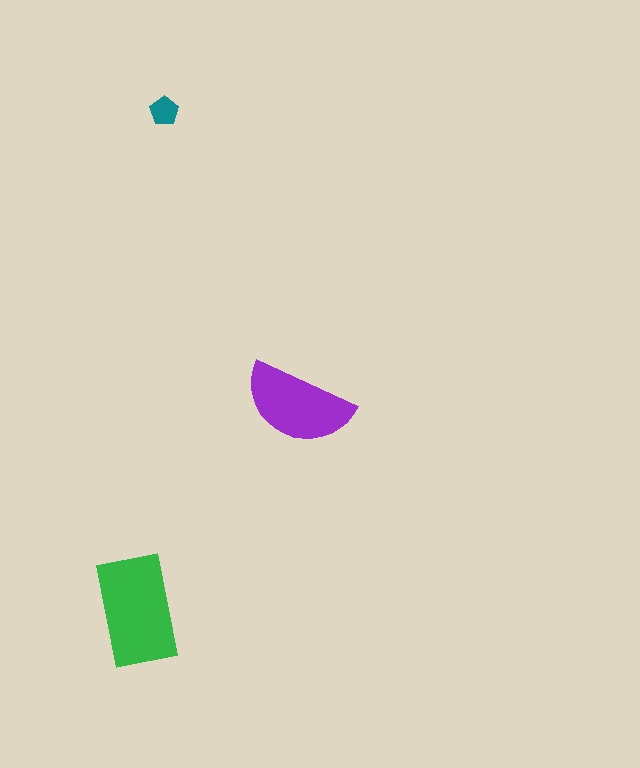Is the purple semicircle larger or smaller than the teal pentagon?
Larger.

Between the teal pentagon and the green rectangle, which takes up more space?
The green rectangle.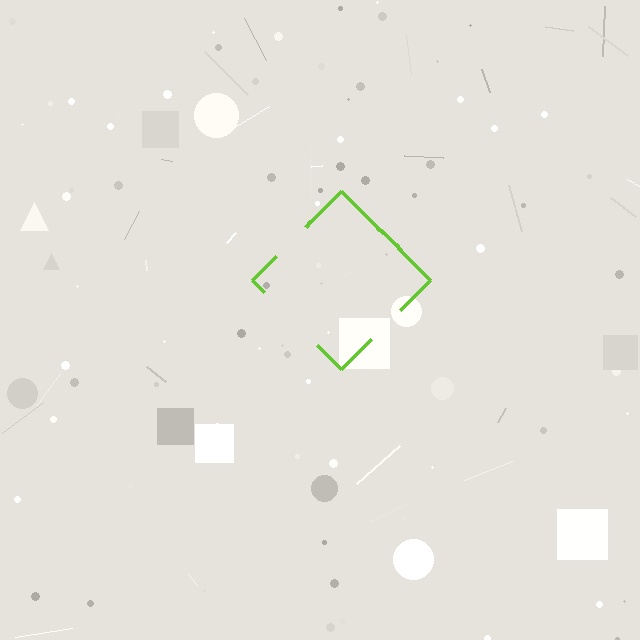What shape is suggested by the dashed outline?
The dashed outline suggests a diamond.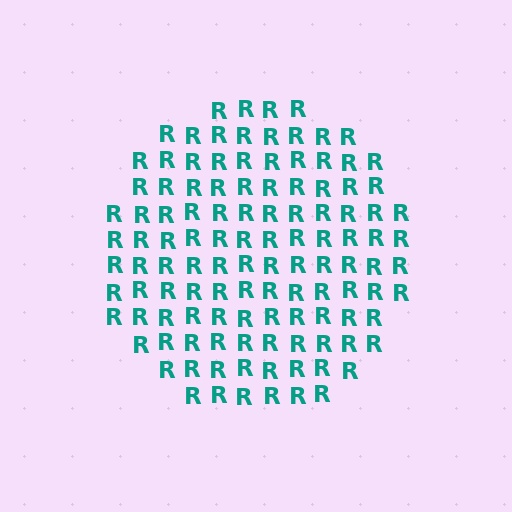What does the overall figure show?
The overall figure shows a circle.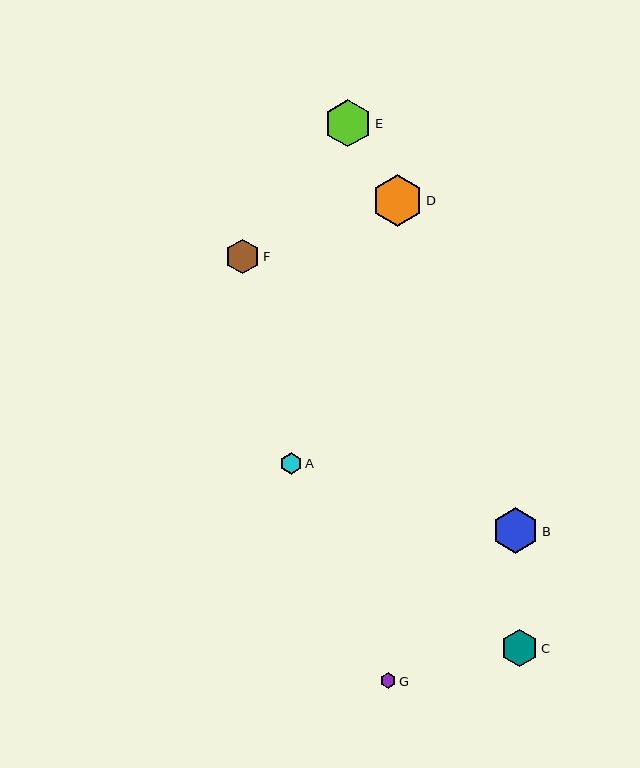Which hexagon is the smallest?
Hexagon G is the smallest with a size of approximately 15 pixels.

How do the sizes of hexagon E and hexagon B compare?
Hexagon E and hexagon B are approximately the same size.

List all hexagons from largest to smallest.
From largest to smallest: D, E, B, C, F, A, G.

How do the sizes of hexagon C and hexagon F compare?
Hexagon C and hexagon F are approximately the same size.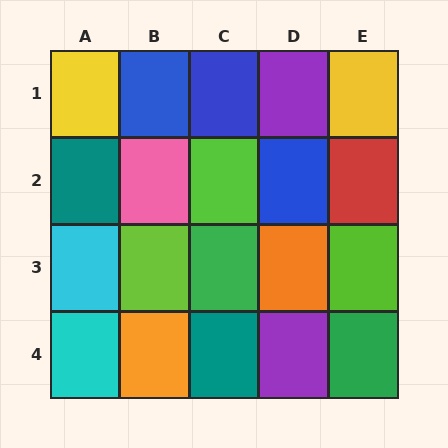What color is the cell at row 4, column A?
Cyan.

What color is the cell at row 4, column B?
Orange.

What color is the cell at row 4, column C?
Teal.